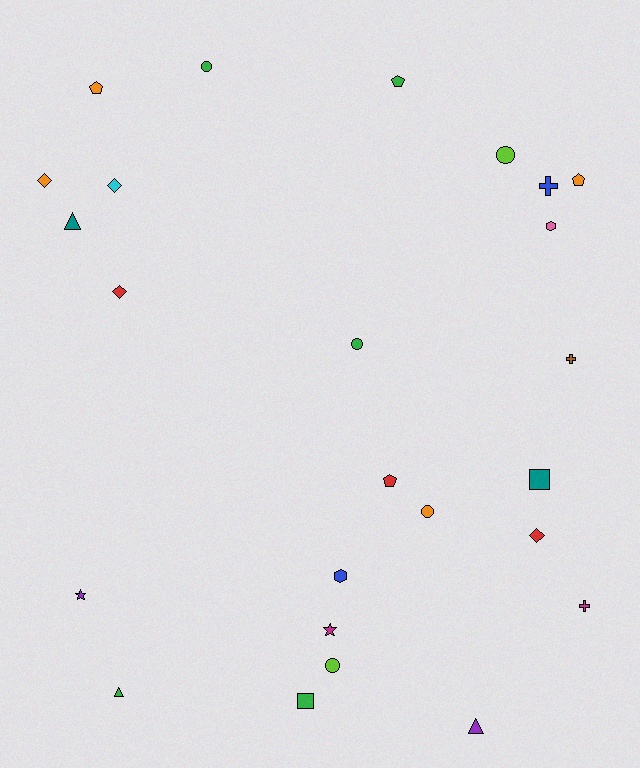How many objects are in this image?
There are 25 objects.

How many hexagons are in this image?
There are 2 hexagons.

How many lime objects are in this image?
There are 2 lime objects.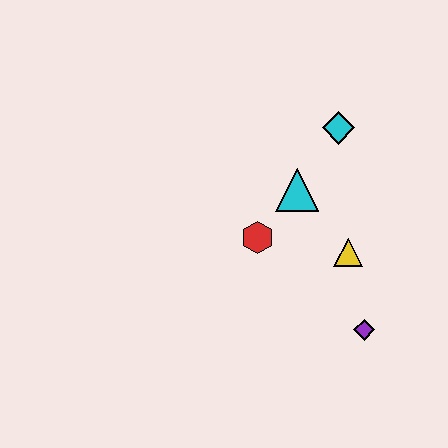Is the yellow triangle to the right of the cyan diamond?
Yes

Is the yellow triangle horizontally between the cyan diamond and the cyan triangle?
No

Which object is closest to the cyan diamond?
The cyan triangle is closest to the cyan diamond.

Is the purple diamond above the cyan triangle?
No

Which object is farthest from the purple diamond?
The cyan diamond is farthest from the purple diamond.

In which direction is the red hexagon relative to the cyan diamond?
The red hexagon is below the cyan diamond.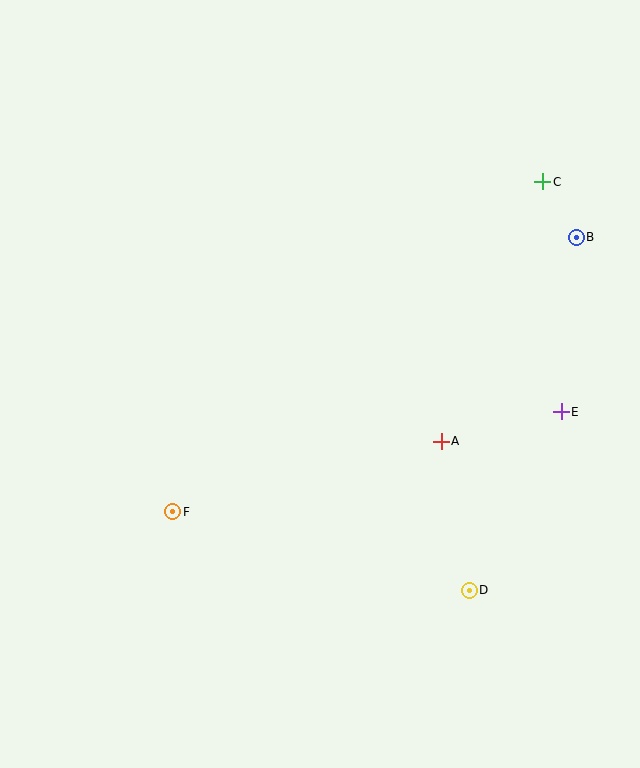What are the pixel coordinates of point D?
Point D is at (469, 590).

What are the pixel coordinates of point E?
Point E is at (561, 412).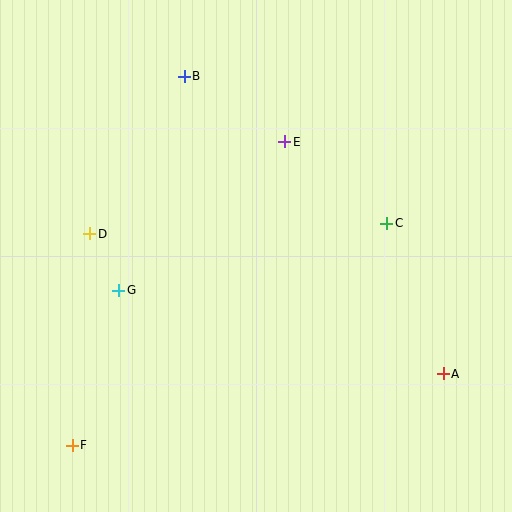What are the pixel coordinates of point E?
Point E is at (285, 142).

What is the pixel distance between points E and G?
The distance between E and G is 223 pixels.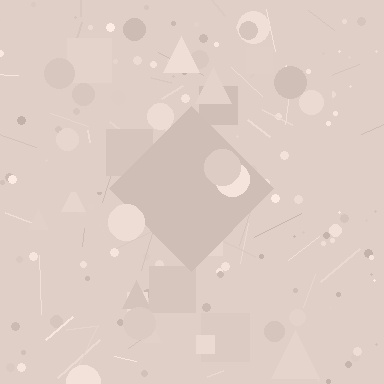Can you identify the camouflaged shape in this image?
The camouflaged shape is a diamond.